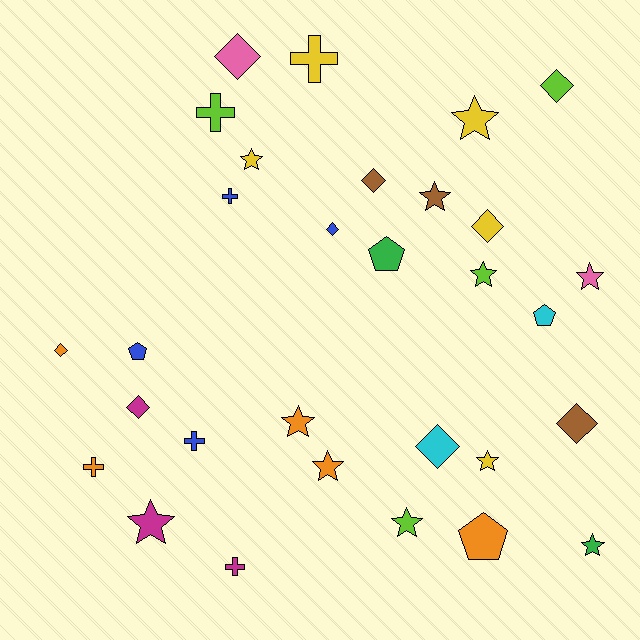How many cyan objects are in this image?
There are 2 cyan objects.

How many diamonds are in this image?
There are 9 diamonds.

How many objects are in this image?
There are 30 objects.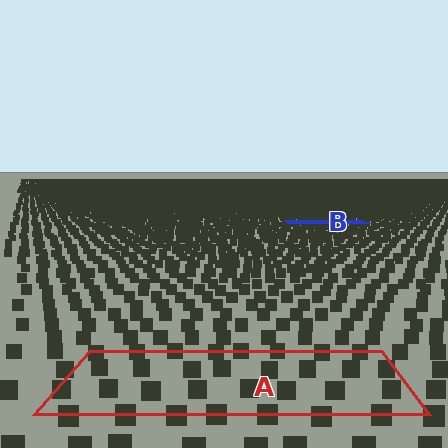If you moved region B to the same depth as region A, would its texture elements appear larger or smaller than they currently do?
They would appear larger. At a closer depth, the same texture elements are projected at a bigger on-screen size.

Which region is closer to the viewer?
Region A is closer. The texture elements there are larger and more spread out.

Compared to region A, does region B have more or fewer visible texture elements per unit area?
Region B has more texture elements per unit area — they are packed more densely because it is farther away.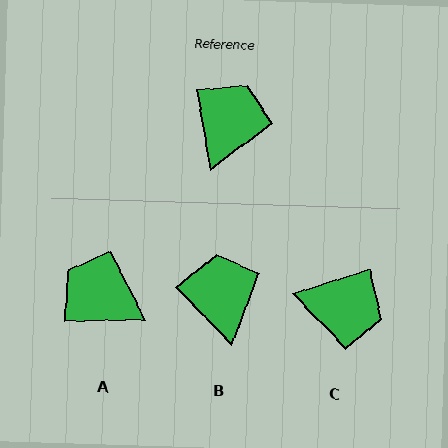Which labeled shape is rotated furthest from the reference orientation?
C, about 82 degrees away.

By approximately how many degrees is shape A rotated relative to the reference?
Approximately 81 degrees counter-clockwise.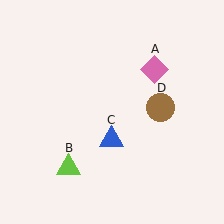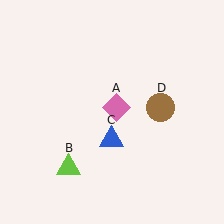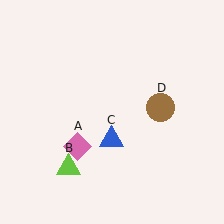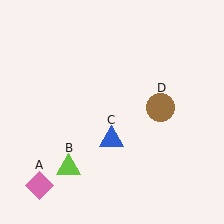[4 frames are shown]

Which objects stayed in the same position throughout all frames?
Lime triangle (object B) and blue triangle (object C) and brown circle (object D) remained stationary.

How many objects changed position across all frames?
1 object changed position: pink diamond (object A).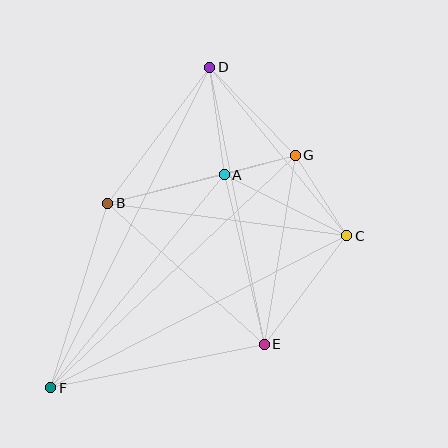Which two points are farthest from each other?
Points D and F are farthest from each other.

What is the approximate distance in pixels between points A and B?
The distance between A and B is approximately 120 pixels.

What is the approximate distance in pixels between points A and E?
The distance between A and E is approximately 174 pixels.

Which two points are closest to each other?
Points A and G are closest to each other.